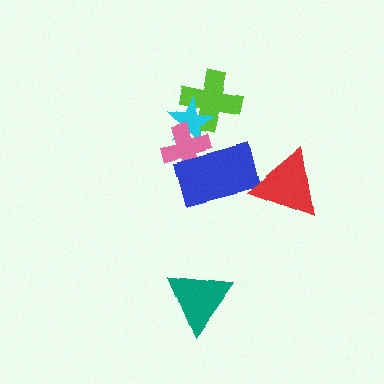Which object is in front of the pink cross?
The blue rectangle is in front of the pink cross.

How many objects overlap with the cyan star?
2 objects overlap with the cyan star.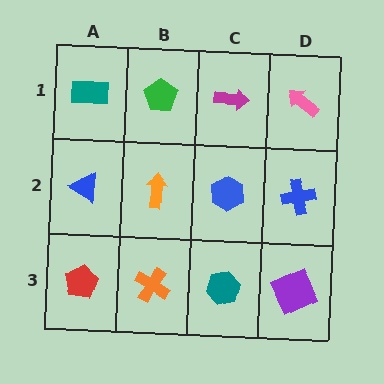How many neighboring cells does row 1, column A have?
2.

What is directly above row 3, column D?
A blue cross.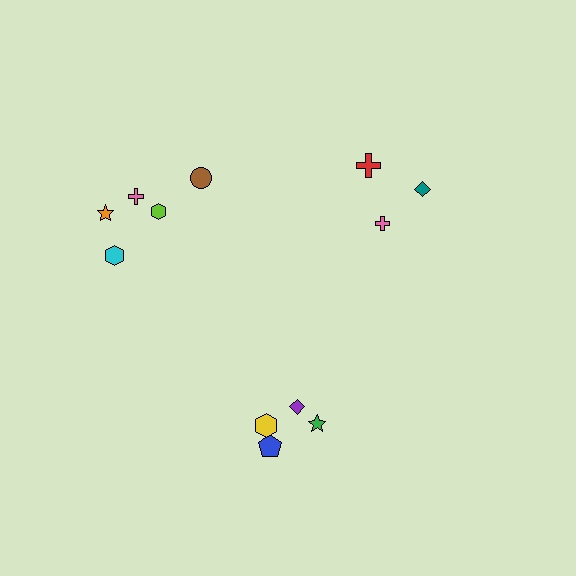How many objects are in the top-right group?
There are 3 objects.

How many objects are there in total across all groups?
There are 13 objects.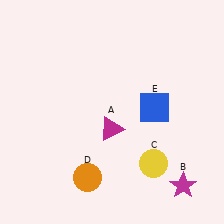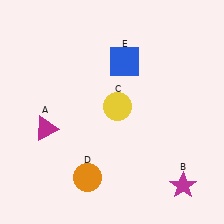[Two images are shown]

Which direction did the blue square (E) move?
The blue square (E) moved up.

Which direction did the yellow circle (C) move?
The yellow circle (C) moved up.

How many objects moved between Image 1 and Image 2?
3 objects moved between the two images.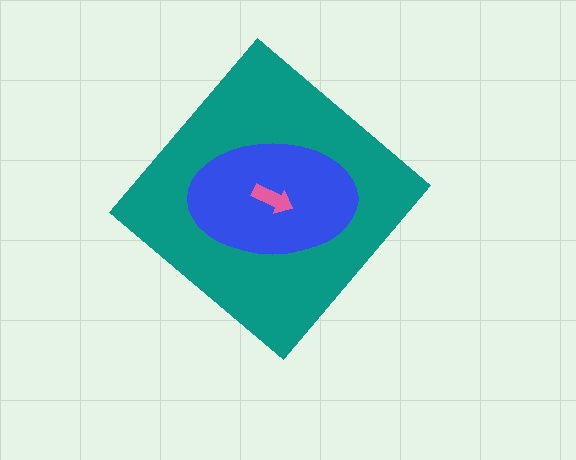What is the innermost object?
The pink arrow.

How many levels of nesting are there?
3.